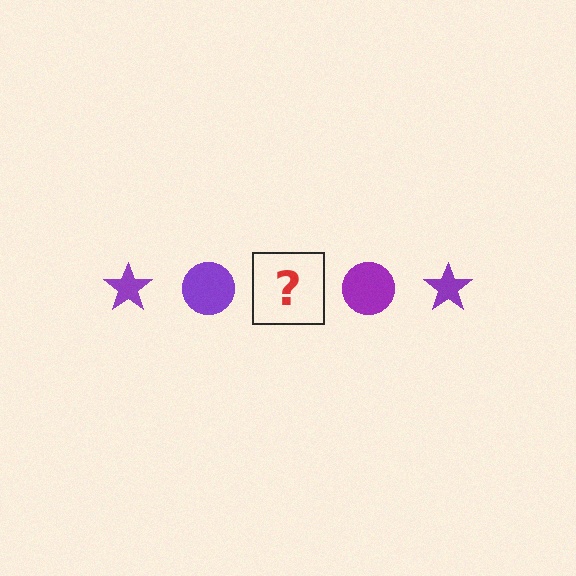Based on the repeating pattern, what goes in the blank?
The blank should be a purple star.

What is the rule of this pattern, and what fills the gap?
The rule is that the pattern cycles through star, circle shapes in purple. The gap should be filled with a purple star.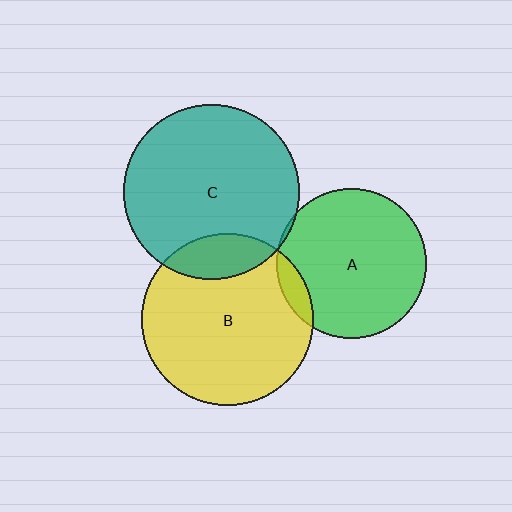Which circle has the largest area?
Circle C (teal).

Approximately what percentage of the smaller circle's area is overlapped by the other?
Approximately 5%.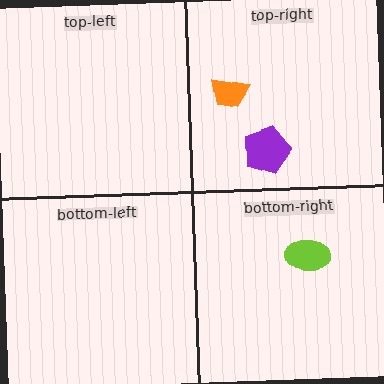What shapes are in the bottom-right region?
The lime ellipse.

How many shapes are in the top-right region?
2.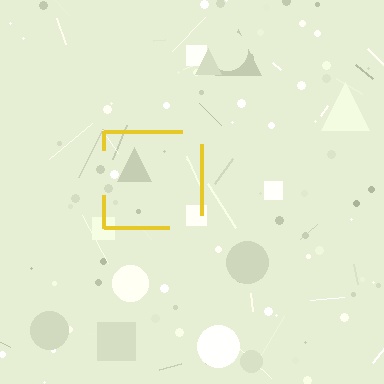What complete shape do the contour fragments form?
The contour fragments form a square.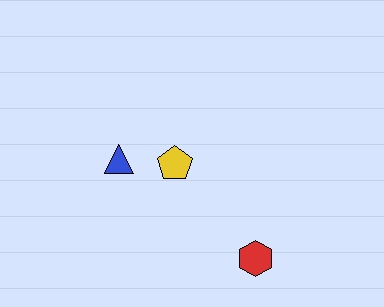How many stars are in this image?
There are no stars.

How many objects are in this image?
There are 3 objects.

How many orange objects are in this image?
There are no orange objects.